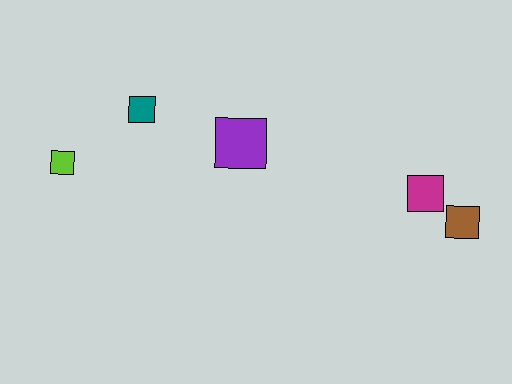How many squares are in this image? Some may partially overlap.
There are 5 squares.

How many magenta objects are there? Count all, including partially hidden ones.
There is 1 magenta object.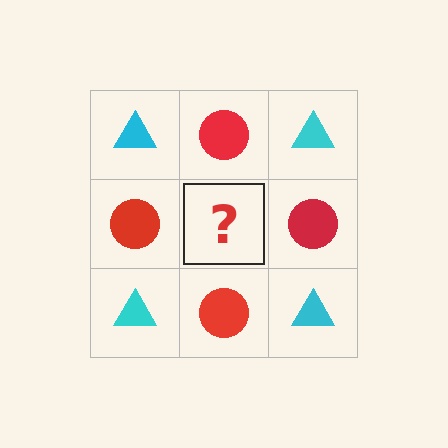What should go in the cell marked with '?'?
The missing cell should contain a cyan triangle.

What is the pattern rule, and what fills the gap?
The rule is that it alternates cyan triangle and red circle in a checkerboard pattern. The gap should be filled with a cyan triangle.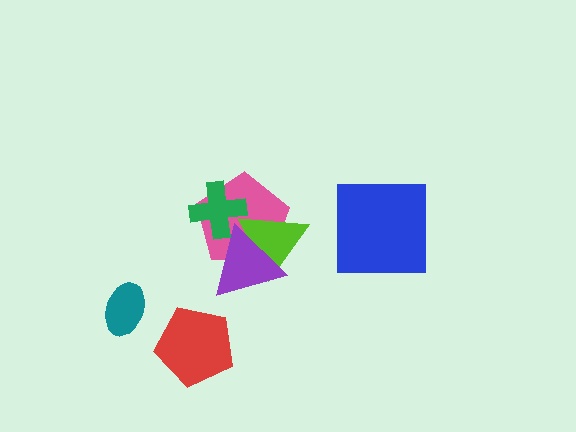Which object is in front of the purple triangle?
The green cross is in front of the purple triangle.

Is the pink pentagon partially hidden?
Yes, it is partially covered by another shape.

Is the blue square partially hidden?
No, no other shape covers it.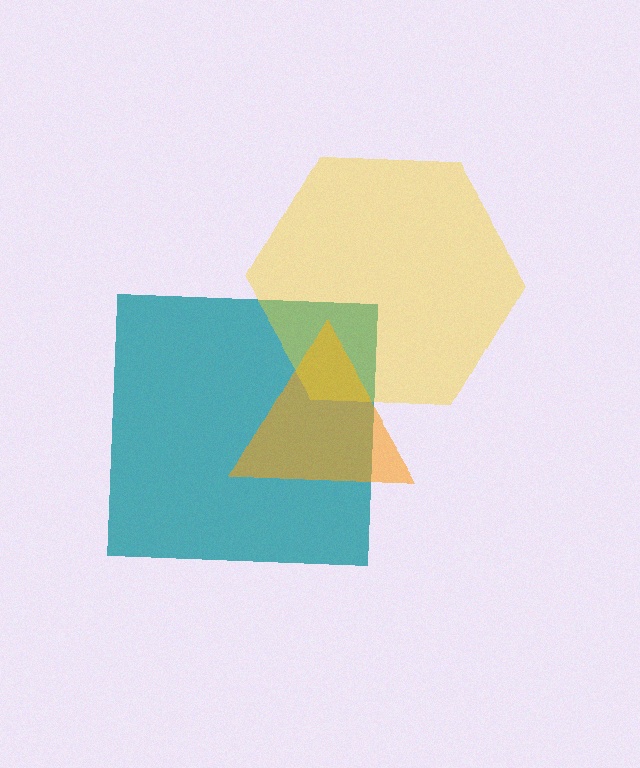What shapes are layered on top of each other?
The layered shapes are: a teal square, an orange triangle, a yellow hexagon.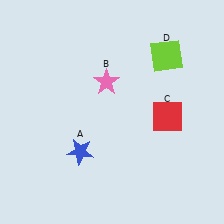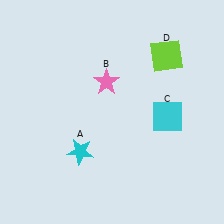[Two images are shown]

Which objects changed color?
A changed from blue to cyan. C changed from red to cyan.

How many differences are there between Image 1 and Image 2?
There are 2 differences between the two images.